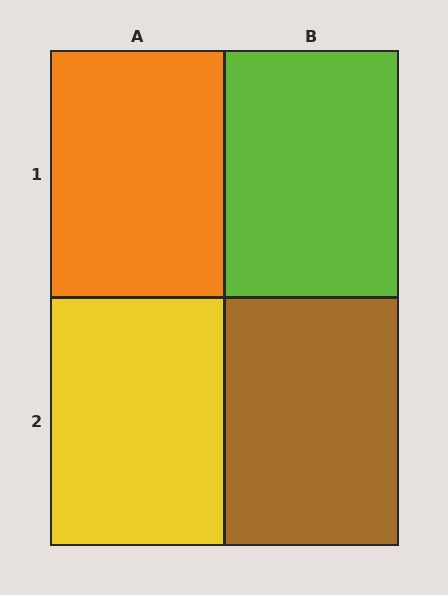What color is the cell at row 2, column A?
Yellow.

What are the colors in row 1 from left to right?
Orange, lime.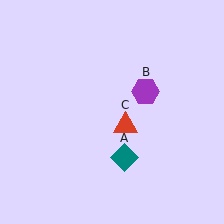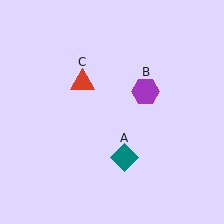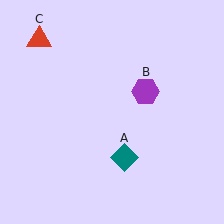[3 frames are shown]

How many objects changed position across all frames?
1 object changed position: red triangle (object C).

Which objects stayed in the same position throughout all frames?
Teal diamond (object A) and purple hexagon (object B) remained stationary.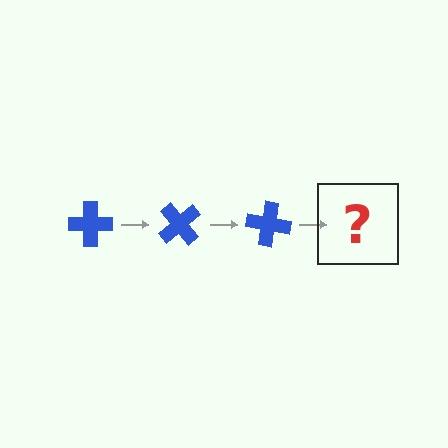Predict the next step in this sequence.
The next step is a blue cross rotated 150 degrees.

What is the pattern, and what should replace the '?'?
The pattern is that the cross rotates 50 degrees each step. The '?' should be a blue cross rotated 150 degrees.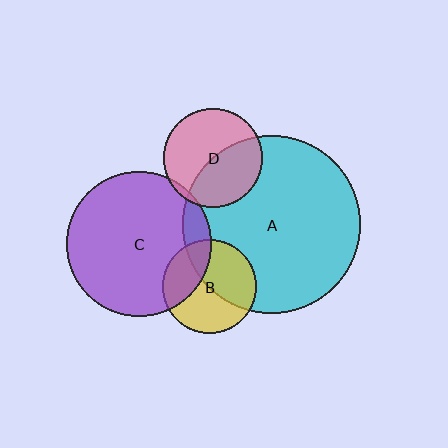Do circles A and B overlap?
Yes.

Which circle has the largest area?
Circle A (cyan).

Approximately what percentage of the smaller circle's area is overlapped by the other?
Approximately 45%.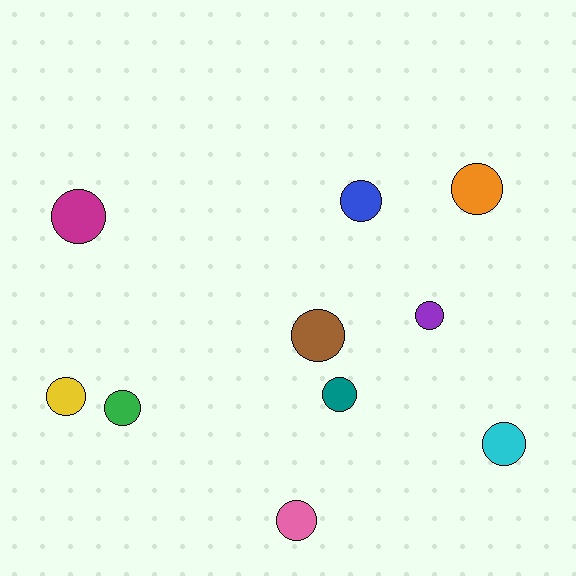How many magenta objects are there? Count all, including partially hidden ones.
There is 1 magenta object.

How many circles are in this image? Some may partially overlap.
There are 10 circles.